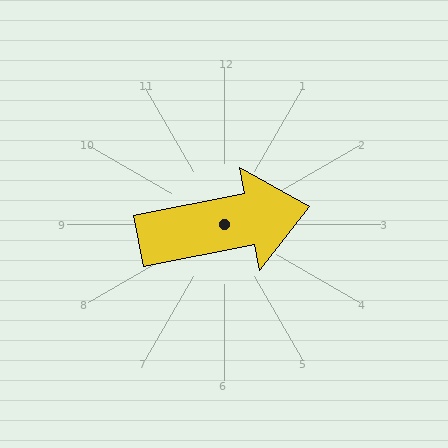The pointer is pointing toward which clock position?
Roughly 3 o'clock.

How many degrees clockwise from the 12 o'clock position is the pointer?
Approximately 79 degrees.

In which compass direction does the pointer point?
East.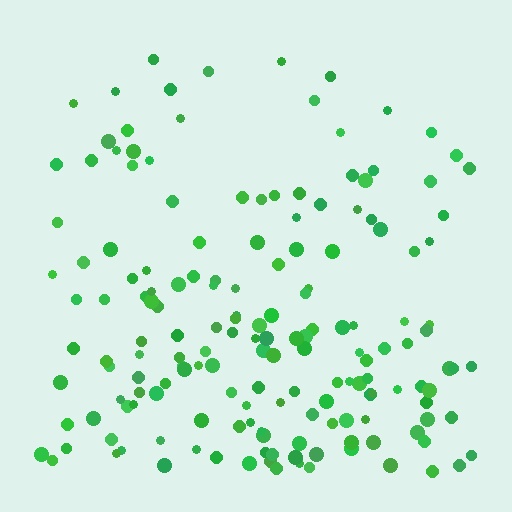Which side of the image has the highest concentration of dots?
The bottom.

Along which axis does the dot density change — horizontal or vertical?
Vertical.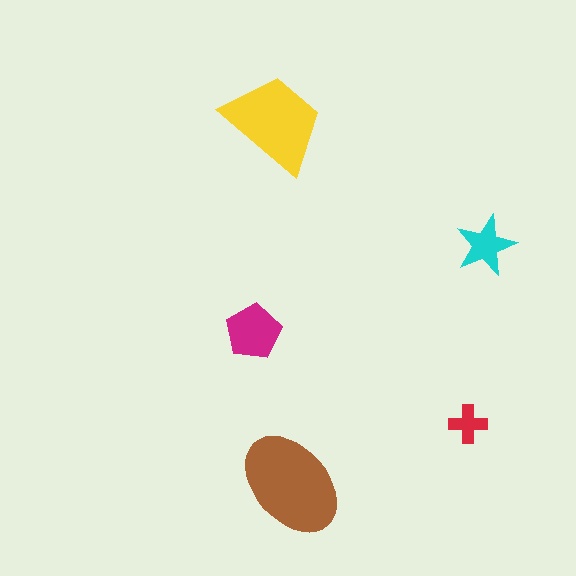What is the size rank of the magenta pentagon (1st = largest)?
3rd.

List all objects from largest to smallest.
The brown ellipse, the yellow trapezoid, the magenta pentagon, the cyan star, the red cross.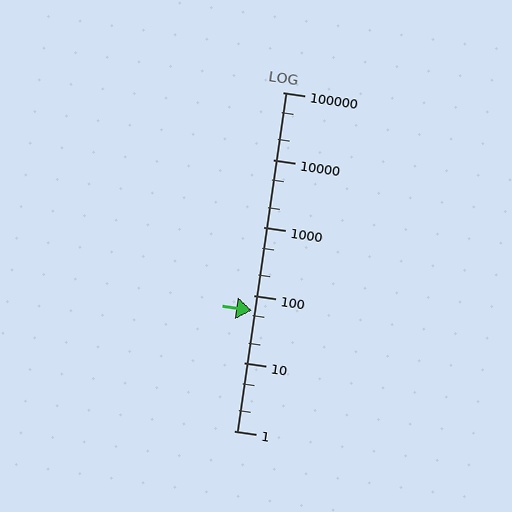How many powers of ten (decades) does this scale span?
The scale spans 5 decades, from 1 to 100000.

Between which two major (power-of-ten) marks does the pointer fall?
The pointer is between 10 and 100.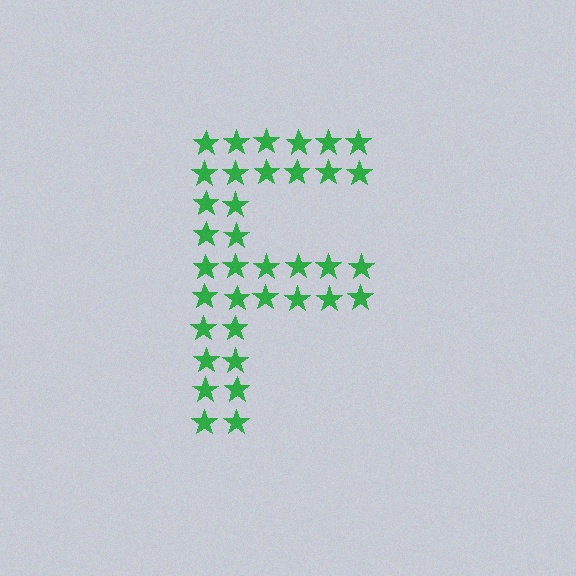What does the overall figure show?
The overall figure shows the letter F.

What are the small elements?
The small elements are stars.